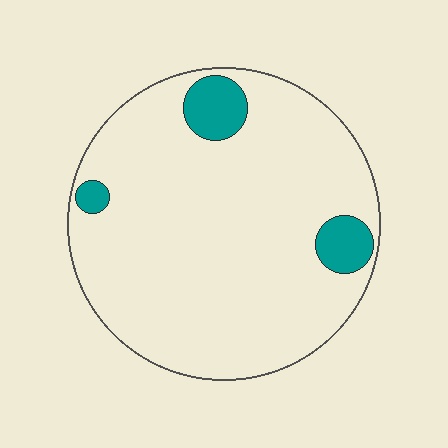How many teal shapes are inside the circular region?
3.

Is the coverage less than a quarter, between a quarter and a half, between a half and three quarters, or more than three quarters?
Less than a quarter.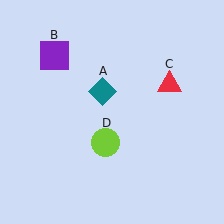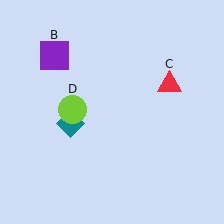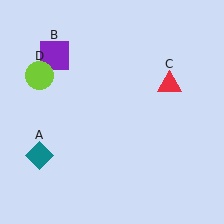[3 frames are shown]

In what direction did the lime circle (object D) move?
The lime circle (object D) moved up and to the left.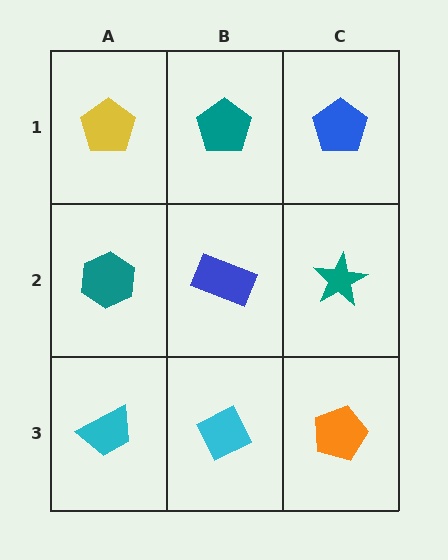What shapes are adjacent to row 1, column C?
A teal star (row 2, column C), a teal pentagon (row 1, column B).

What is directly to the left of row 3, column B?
A cyan trapezoid.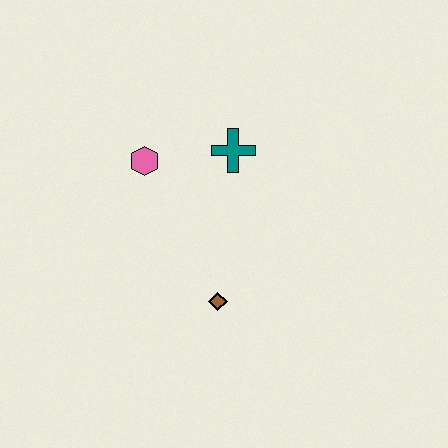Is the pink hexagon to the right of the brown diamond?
No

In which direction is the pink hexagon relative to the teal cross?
The pink hexagon is to the left of the teal cross.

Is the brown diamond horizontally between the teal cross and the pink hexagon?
Yes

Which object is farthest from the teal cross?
The brown diamond is farthest from the teal cross.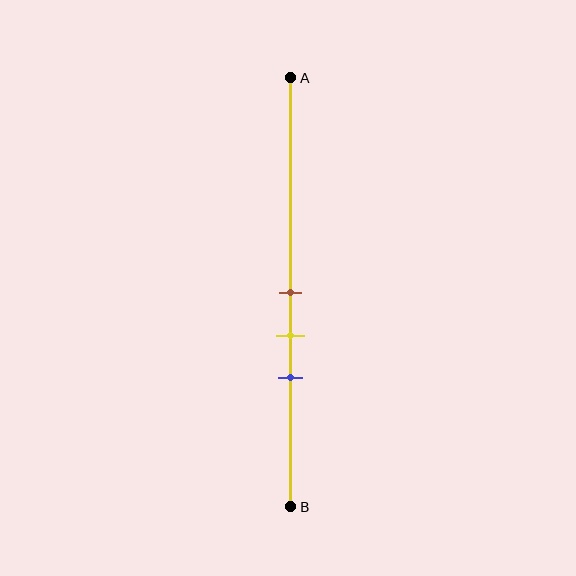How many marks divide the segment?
There are 3 marks dividing the segment.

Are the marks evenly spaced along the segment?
Yes, the marks are approximately evenly spaced.